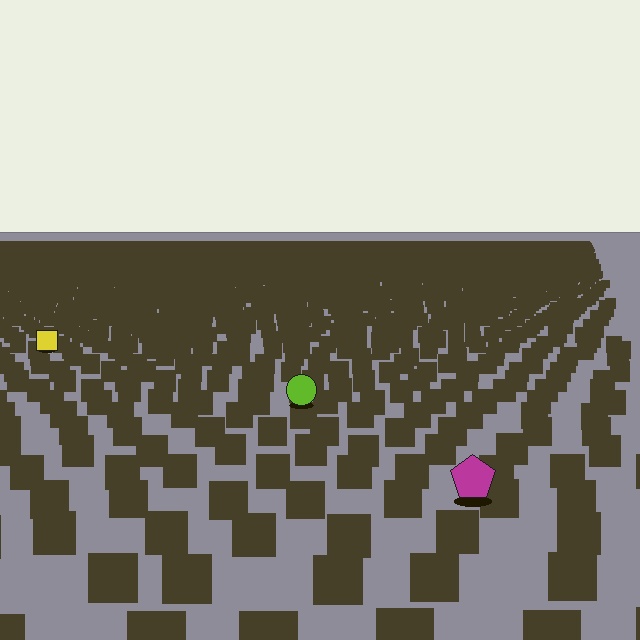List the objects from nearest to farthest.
From nearest to farthest: the magenta pentagon, the lime circle, the yellow square.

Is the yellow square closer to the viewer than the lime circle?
No. The lime circle is closer — you can tell from the texture gradient: the ground texture is coarser near it.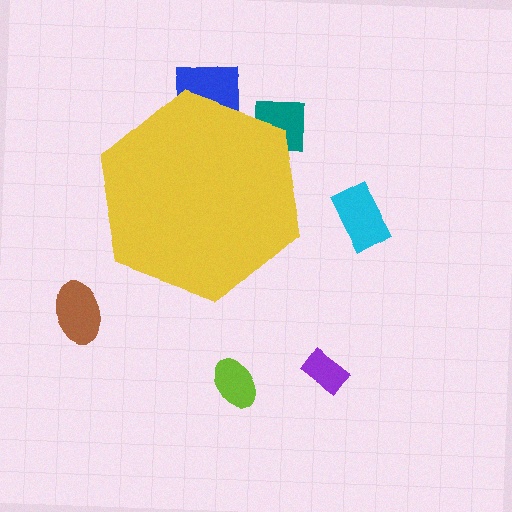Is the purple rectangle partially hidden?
No, the purple rectangle is fully visible.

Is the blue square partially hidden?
Yes, the blue square is partially hidden behind the yellow hexagon.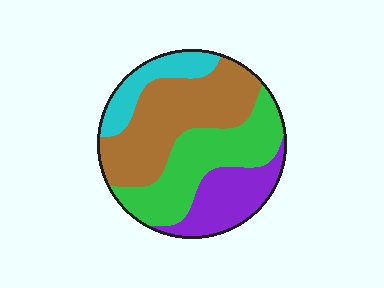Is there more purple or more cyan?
Purple.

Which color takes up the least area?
Cyan, at roughly 15%.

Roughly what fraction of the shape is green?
Green covers about 30% of the shape.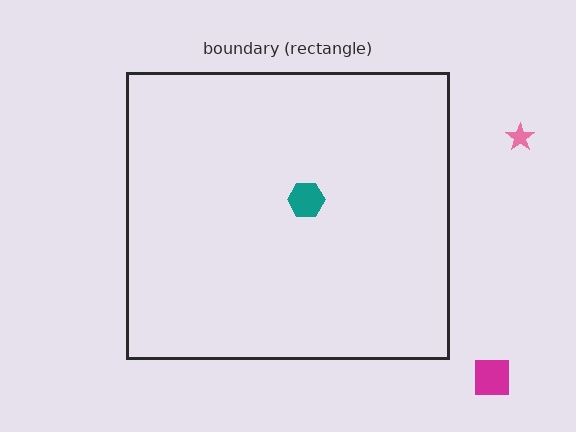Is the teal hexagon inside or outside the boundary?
Inside.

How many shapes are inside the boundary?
1 inside, 2 outside.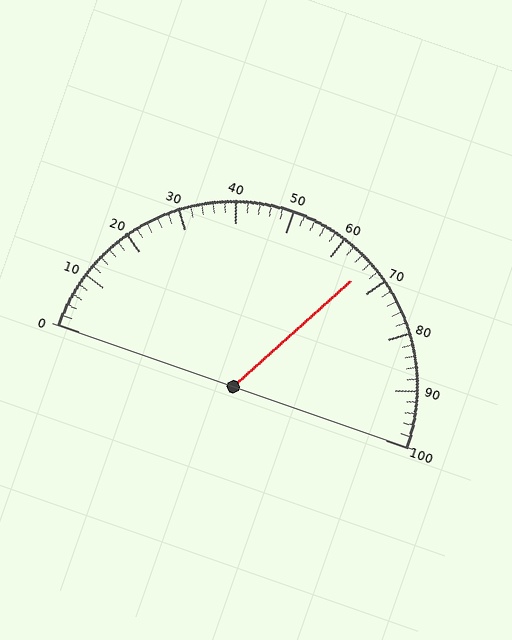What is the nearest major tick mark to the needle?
The nearest major tick mark is 70.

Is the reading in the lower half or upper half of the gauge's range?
The reading is in the upper half of the range (0 to 100).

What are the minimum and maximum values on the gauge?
The gauge ranges from 0 to 100.